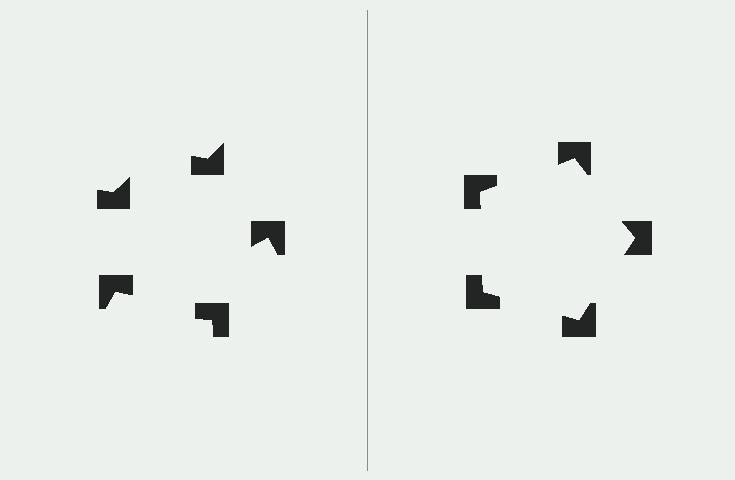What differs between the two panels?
The notched squares are positioned identically on both sides; only the wedge orientations differ. On the right they align to a pentagon; on the left they are misaligned.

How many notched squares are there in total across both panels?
10 — 5 on each side.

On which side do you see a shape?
An illusory pentagon appears on the right side. On the left side the wedge cuts are rotated, so no coherent shape forms.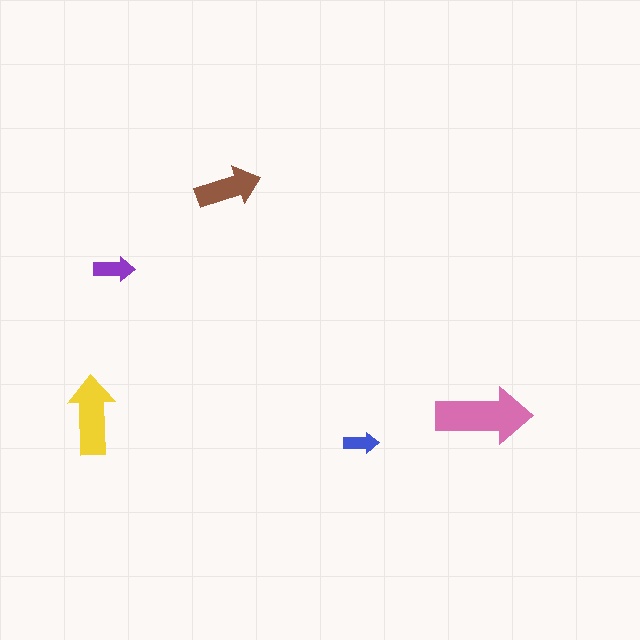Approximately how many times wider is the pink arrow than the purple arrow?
About 2.5 times wider.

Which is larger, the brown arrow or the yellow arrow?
The yellow one.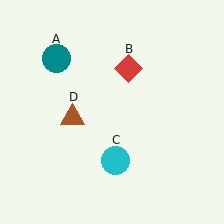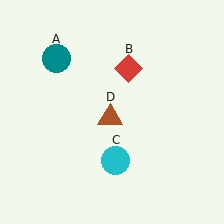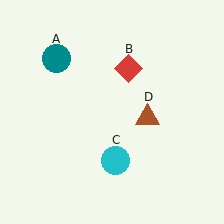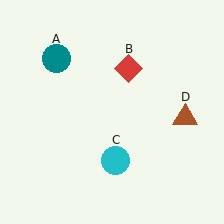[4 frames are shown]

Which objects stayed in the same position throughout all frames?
Teal circle (object A) and red diamond (object B) and cyan circle (object C) remained stationary.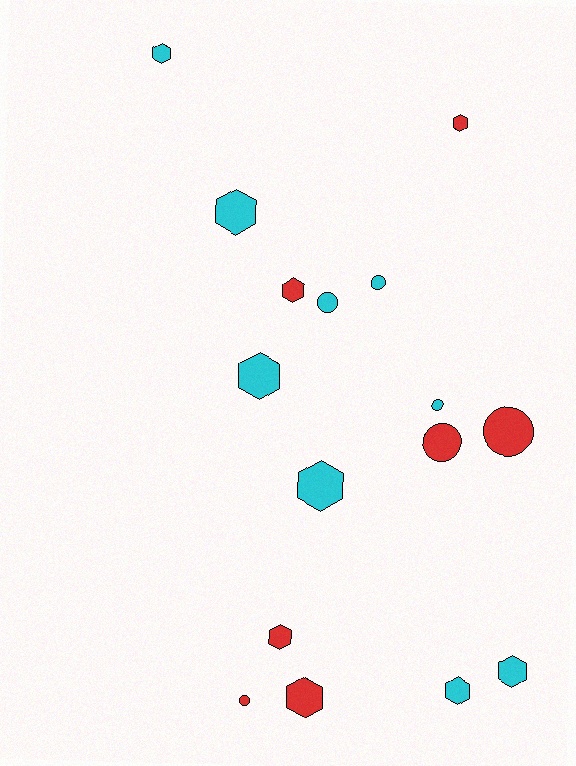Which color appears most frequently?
Cyan, with 9 objects.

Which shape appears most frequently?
Hexagon, with 10 objects.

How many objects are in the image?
There are 16 objects.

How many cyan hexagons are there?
There are 6 cyan hexagons.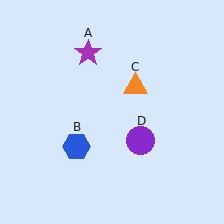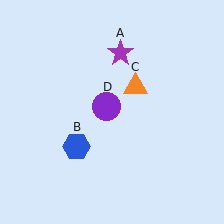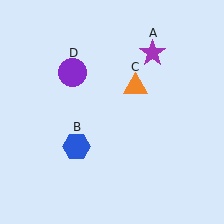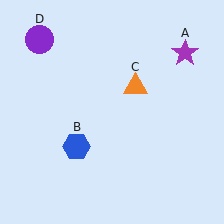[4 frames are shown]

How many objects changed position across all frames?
2 objects changed position: purple star (object A), purple circle (object D).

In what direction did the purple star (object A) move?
The purple star (object A) moved right.